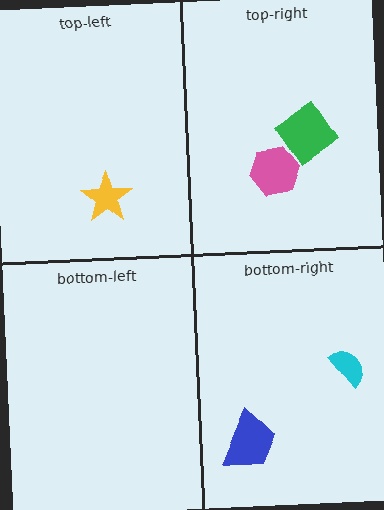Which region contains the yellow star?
The top-left region.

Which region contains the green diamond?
The top-right region.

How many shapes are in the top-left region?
1.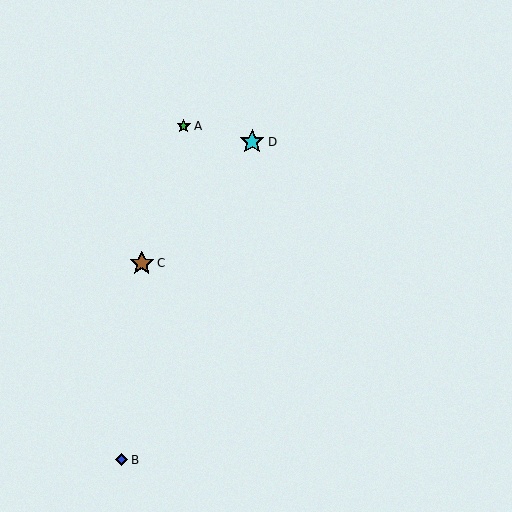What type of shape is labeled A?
Shape A is a green star.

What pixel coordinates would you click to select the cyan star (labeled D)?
Click at (252, 142) to select the cyan star D.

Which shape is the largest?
The cyan star (labeled D) is the largest.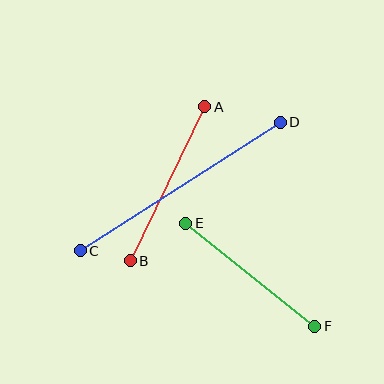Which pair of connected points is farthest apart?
Points C and D are farthest apart.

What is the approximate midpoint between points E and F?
The midpoint is at approximately (250, 275) pixels.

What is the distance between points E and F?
The distance is approximately 165 pixels.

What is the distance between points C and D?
The distance is approximately 238 pixels.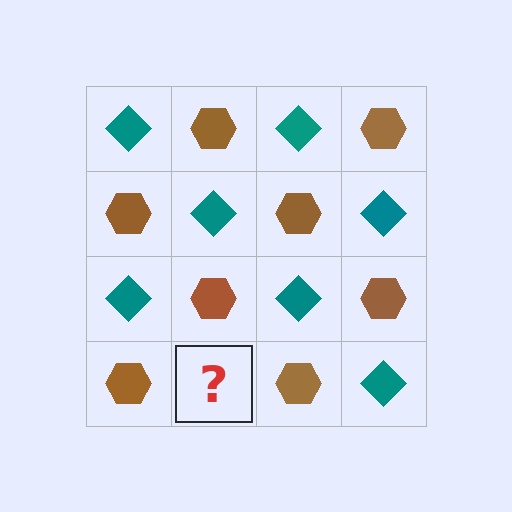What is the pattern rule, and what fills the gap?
The rule is that it alternates teal diamond and brown hexagon in a checkerboard pattern. The gap should be filled with a teal diamond.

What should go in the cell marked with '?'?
The missing cell should contain a teal diamond.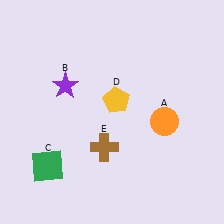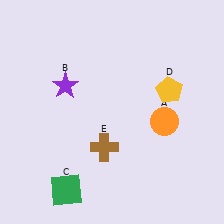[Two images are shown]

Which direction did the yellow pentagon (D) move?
The yellow pentagon (D) moved right.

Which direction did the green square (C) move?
The green square (C) moved down.